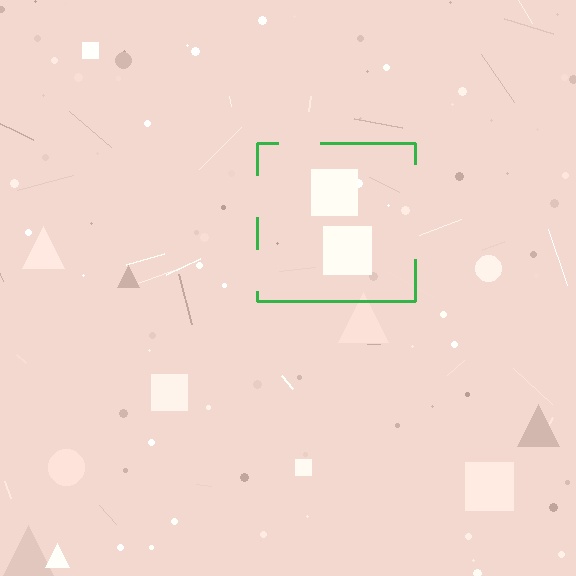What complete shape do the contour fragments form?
The contour fragments form a square.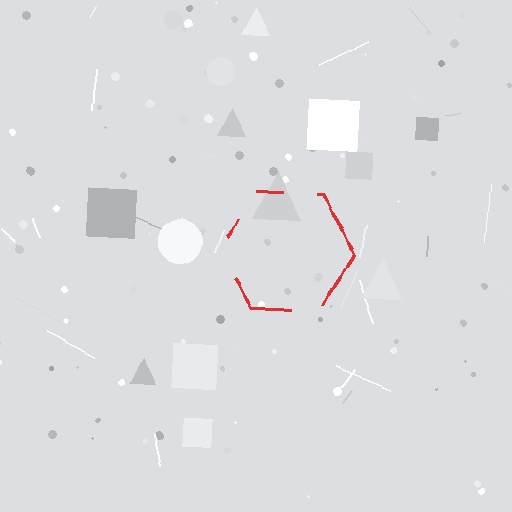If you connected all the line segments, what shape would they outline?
They would outline a hexagon.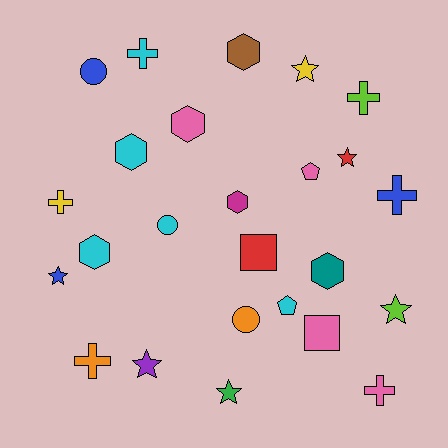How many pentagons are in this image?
There are 2 pentagons.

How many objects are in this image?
There are 25 objects.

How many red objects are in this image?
There are 2 red objects.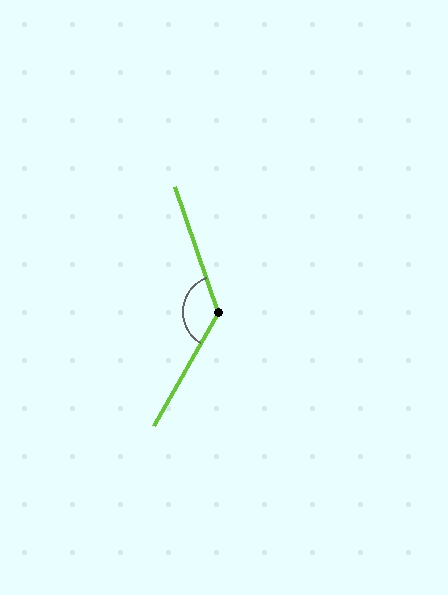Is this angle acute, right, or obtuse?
It is obtuse.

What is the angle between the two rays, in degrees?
Approximately 132 degrees.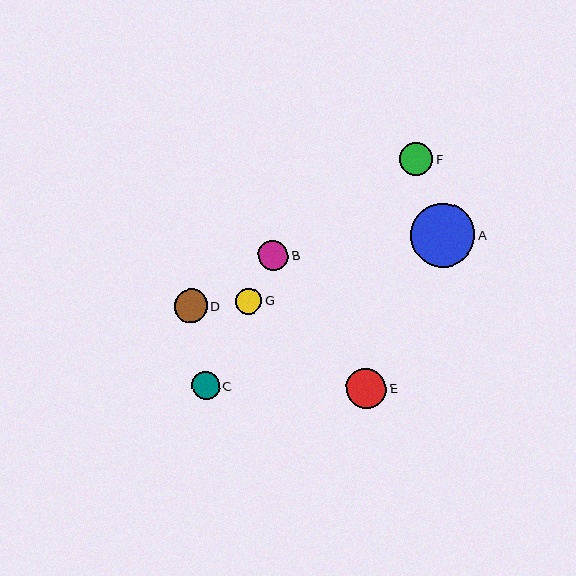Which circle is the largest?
Circle A is the largest with a size of approximately 64 pixels.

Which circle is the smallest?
Circle G is the smallest with a size of approximately 27 pixels.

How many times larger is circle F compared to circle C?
Circle F is approximately 1.2 times the size of circle C.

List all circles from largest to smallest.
From largest to smallest: A, E, D, F, B, C, G.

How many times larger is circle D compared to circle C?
Circle D is approximately 1.2 times the size of circle C.